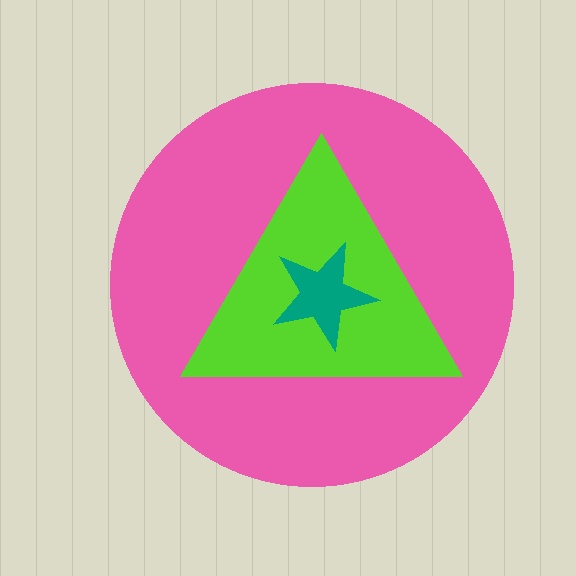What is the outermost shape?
The pink circle.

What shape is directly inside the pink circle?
The lime triangle.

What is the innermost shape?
The teal star.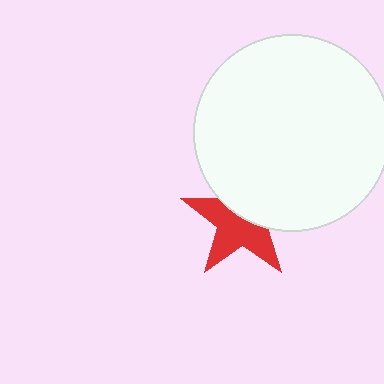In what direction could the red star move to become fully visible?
The red star could move down. That would shift it out from behind the white circle entirely.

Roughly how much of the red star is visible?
About half of it is visible (roughly 57%).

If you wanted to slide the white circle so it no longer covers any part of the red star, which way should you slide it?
Slide it up — that is the most direct way to separate the two shapes.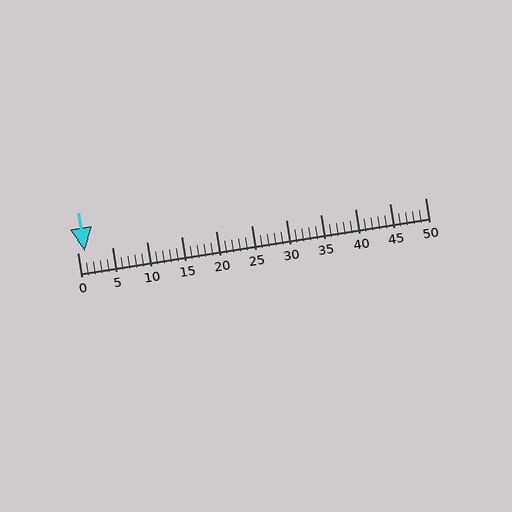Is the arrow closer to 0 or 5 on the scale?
The arrow is closer to 0.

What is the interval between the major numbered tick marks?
The major tick marks are spaced 5 units apart.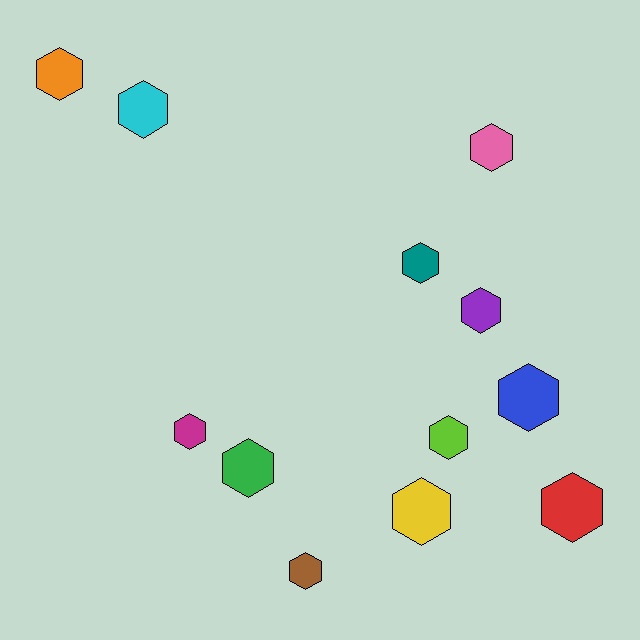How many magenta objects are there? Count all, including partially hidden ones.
There is 1 magenta object.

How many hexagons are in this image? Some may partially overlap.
There are 12 hexagons.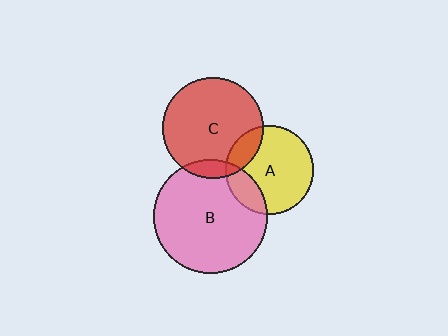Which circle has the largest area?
Circle B (pink).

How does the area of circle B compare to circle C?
Approximately 1.3 times.